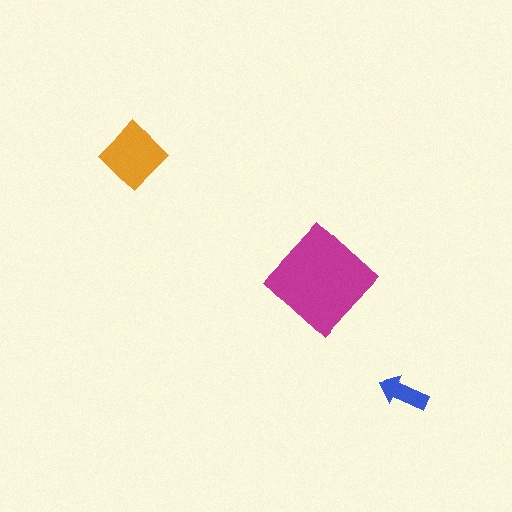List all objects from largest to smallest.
The magenta diamond, the orange diamond, the blue arrow.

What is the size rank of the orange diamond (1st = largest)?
2nd.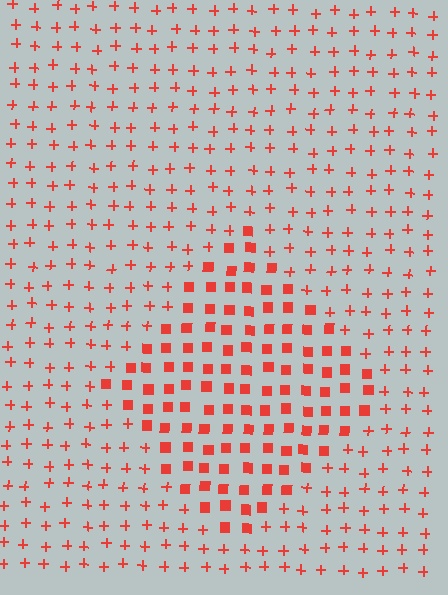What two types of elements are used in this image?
The image uses squares inside the diamond region and plus signs outside it.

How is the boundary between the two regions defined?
The boundary is defined by a change in element shape: squares inside vs. plus signs outside. All elements share the same color and spacing.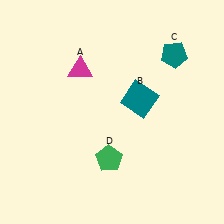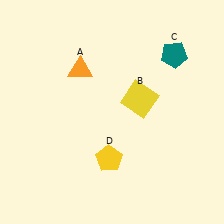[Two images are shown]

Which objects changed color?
A changed from magenta to orange. B changed from teal to yellow. D changed from green to yellow.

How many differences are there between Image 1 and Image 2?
There are 3 differences between the two images.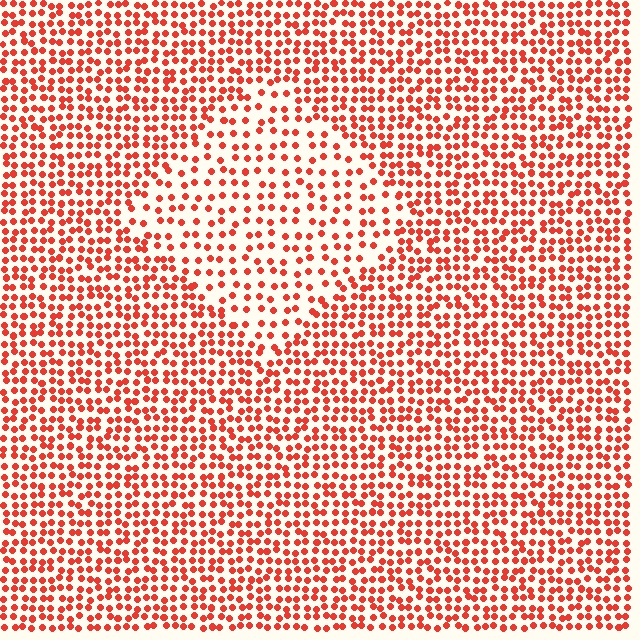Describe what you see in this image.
The image contains small red elements arranged at two different densities. A diamond-shaped region is visible where the elements are less densely packed than the surrounding area.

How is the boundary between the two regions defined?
The boundary is defined by a change in element density (approximately 1.8x ratio). All elements are the same color, size, and shape.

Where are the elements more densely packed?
The elements are more densely packed outside the diamond boundary.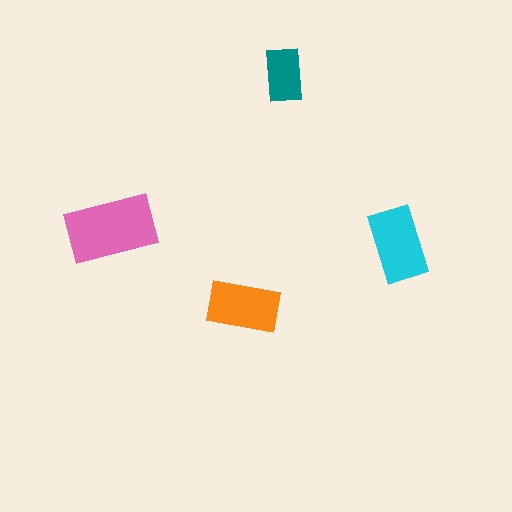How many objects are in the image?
There are 4 objects in the image.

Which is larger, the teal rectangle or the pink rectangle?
The pink one.